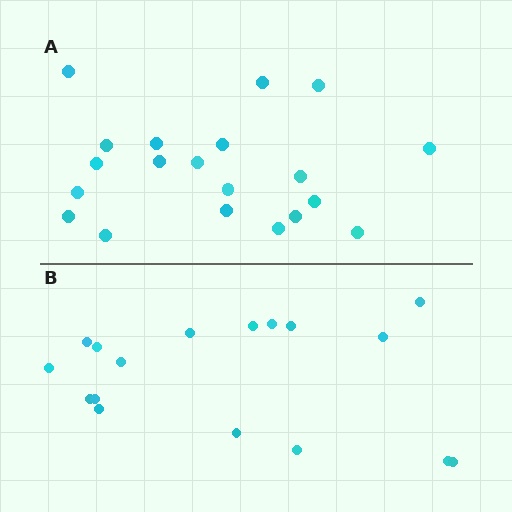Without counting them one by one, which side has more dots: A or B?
Region A (the top region) has more dots.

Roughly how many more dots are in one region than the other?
Region A has just a few more — roughly 2 or 3 more dots than region B.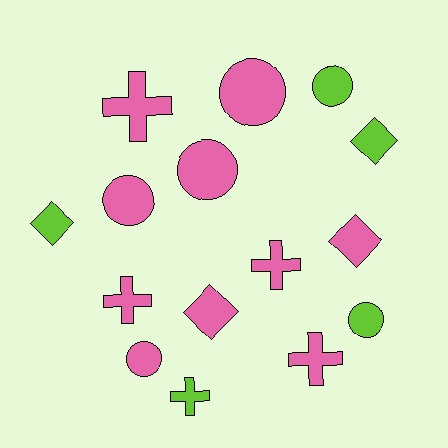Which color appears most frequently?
Pink, with 10 objects.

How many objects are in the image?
There are 15 objects.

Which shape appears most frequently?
Circle, with 6 objects.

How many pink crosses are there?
There are 4 pink crosses.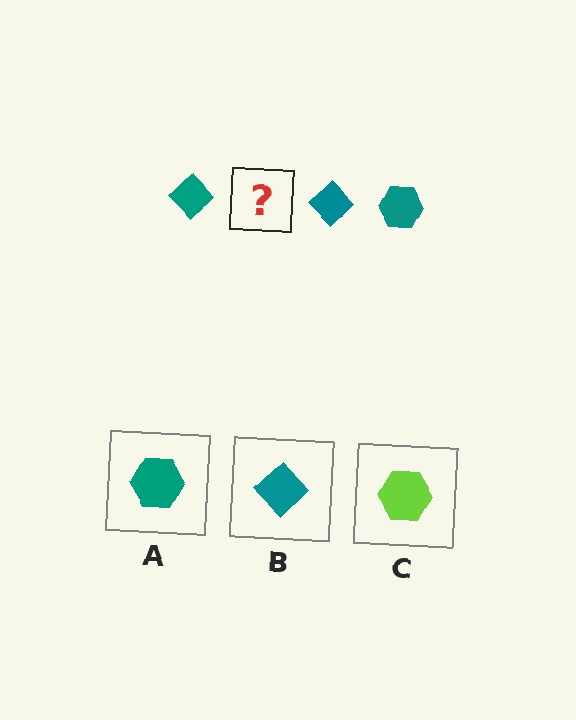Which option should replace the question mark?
Option A.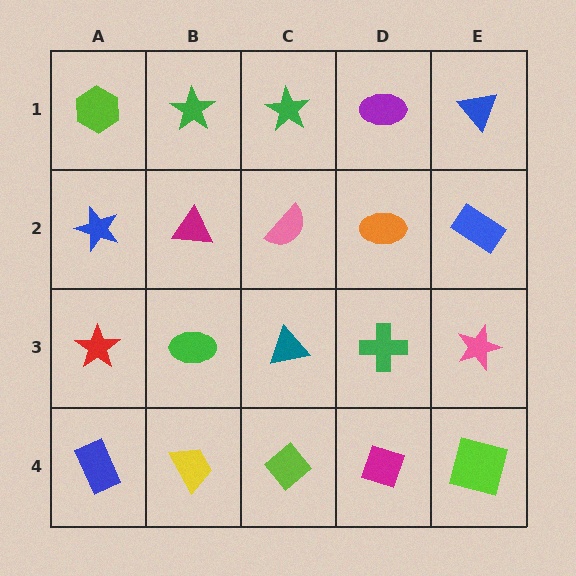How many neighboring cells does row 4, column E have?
2.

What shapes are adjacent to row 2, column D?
A purple ellipse (row 1, column D), a green cross (row 3, column D), a pink semicircle (row 2, column C), a blue rectangle (row 2, column E).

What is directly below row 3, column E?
A lime square.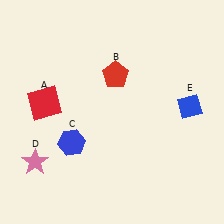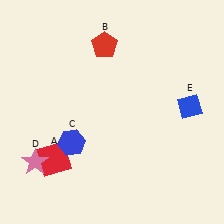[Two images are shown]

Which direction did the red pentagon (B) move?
The red pentagon (B) moved up.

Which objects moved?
The objects that moved are: the red square (A), the red pentagon (B).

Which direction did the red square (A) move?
The red square (A) moved down.